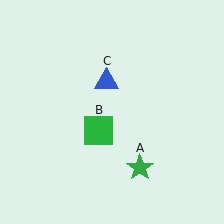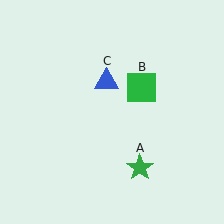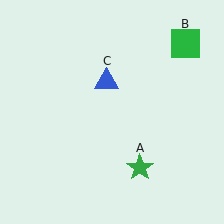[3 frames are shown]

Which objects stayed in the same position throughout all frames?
Green star (object A) and blue triangle (object C) remained stationary.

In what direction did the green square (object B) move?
The green square (object B) moved up and to the right.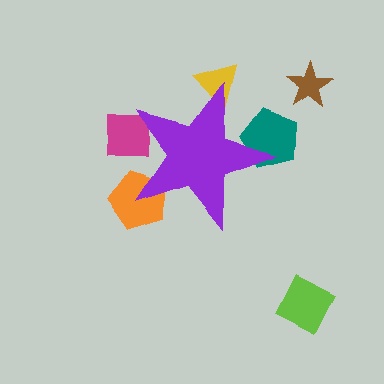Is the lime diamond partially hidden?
No, the lime diamond is fully visible.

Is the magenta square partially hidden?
Yes, the magenta square is partially hidden behind the purple star.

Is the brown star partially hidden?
No, the brown star is fully visible.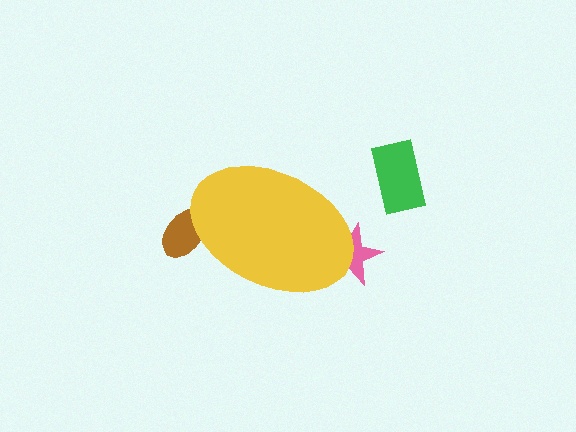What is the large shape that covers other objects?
A yellow ellipse.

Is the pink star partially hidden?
Yes, the pink star is partially hidden behind the yellow ellipse.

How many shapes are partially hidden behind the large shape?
2 shapes are partially hidden.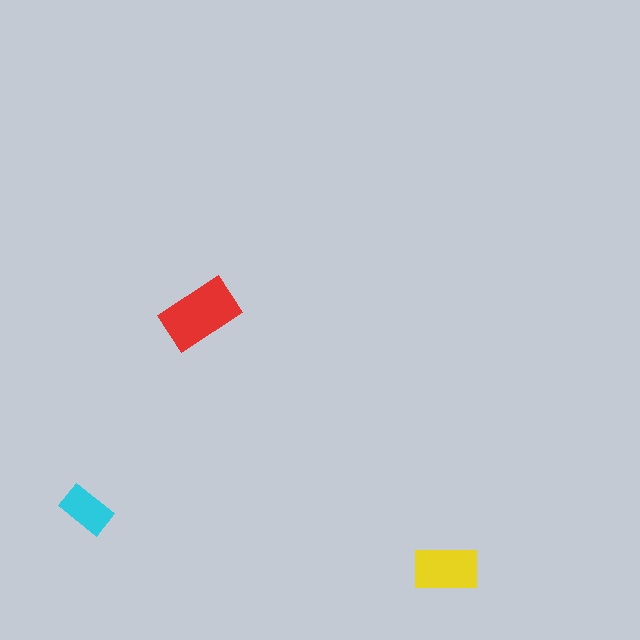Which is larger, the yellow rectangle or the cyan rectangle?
The yellow one.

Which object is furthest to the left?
The cyan rectangle is leftmost.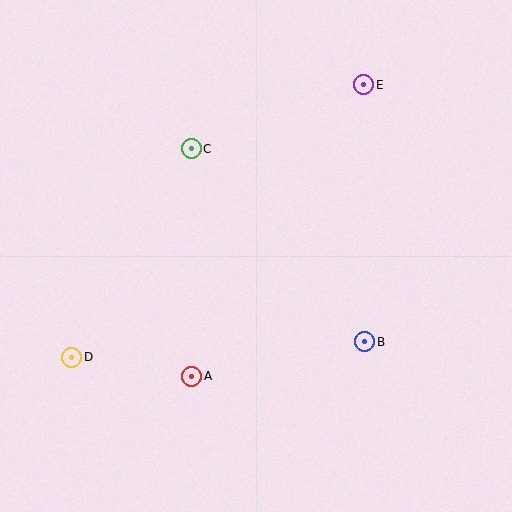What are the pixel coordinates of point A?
Point A is at (192, 376).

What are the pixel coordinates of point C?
Point C is at (191, 149).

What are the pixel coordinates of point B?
Point B is at (365, 342).